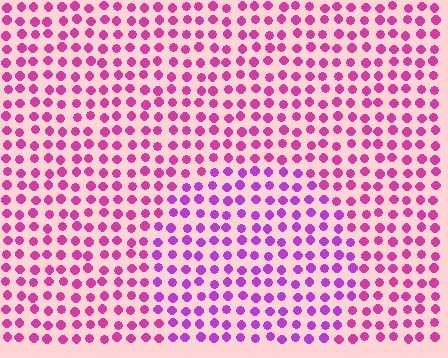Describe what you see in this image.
The image is filled with small magenta elements in a uniform arrangement. A circle-shaped region is visible where the elements are tinted to a slightly different hue, forming a subtle color boundary.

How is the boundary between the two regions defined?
The boundary is defined purely by a slight shift in hue (about 28 degrees). Spacing, size, and orientation are identical on both sides.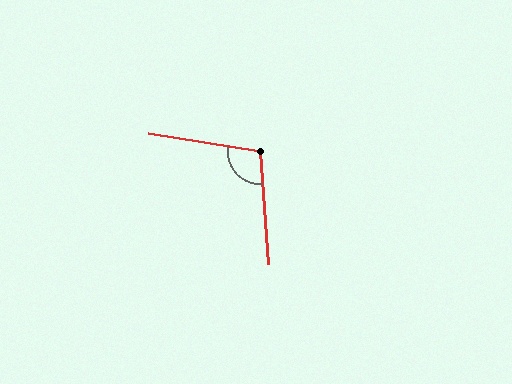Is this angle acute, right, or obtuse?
It is obtuse.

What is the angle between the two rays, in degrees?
Approximately 104 degrees.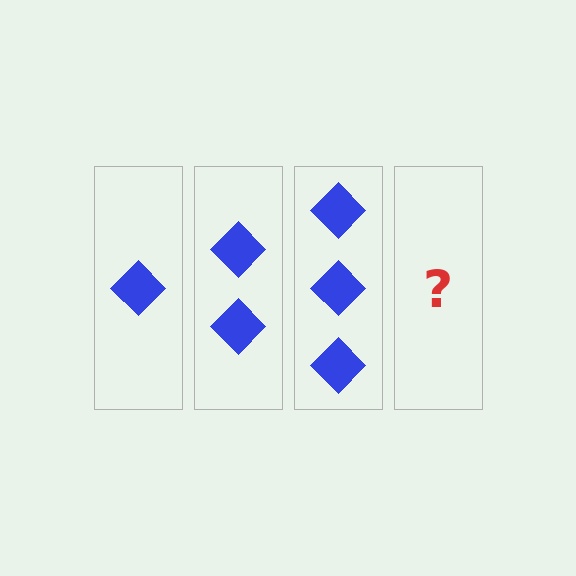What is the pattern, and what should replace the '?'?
The pattern is that each step adds one more diamond. The '?' should be 4 diamonds.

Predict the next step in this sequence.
The next step is 4 diamonds.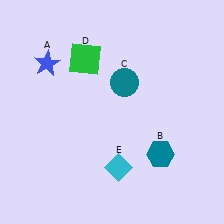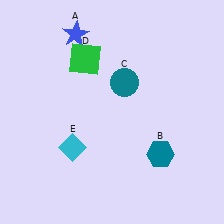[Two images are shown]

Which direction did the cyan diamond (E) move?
The cyan diamond (E) moved left.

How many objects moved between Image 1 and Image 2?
2 objects moved between the two images.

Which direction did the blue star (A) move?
The blue star (A) moved up.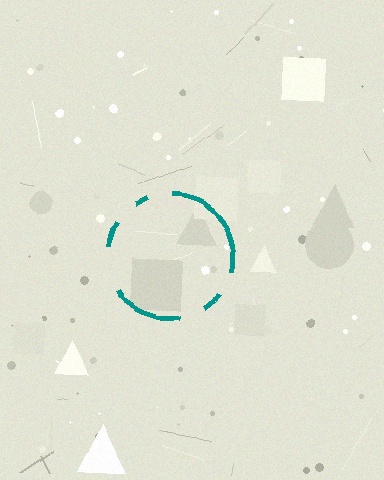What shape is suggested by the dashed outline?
The dashed outline suggests a circle.